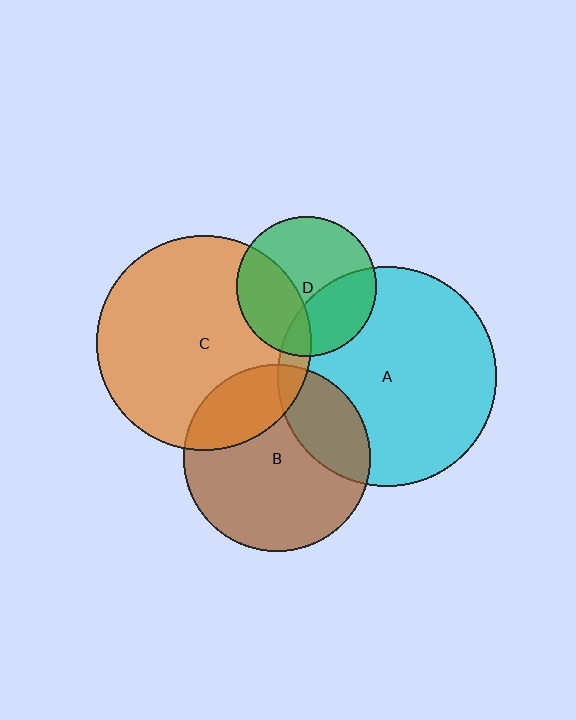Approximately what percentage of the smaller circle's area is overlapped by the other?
Approximately 5%.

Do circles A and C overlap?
Yes.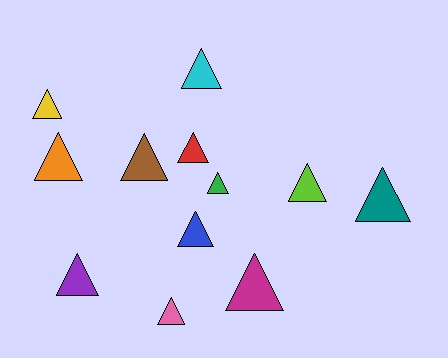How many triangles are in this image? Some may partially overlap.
There are 12 triangles.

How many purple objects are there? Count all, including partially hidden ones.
There is 1 purple object.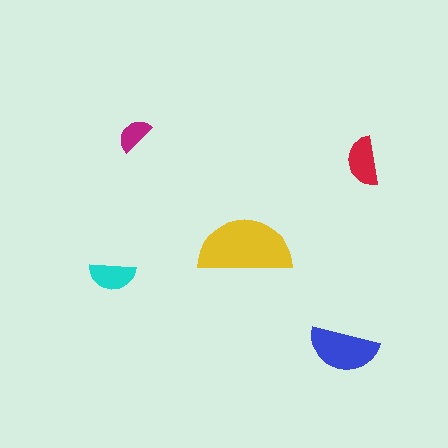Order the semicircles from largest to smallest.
the yellow one, the blue one, the red one, the cyan one, the magenta one.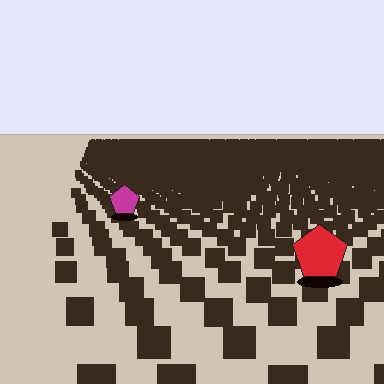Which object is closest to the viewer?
The red pentagon is closest. The texture marks near it are larger and more spread out.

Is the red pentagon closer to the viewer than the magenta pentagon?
Yes. The red pentagon is closer — you can tell from the texture gradient: the ground texture is coarser near it.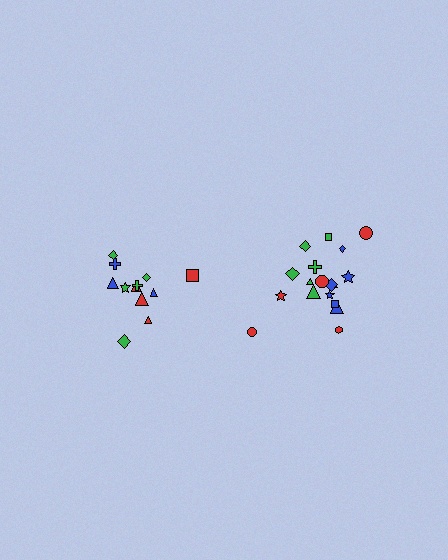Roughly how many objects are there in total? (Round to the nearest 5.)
Roughly 30 objects in total.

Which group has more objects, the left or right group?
The right group.